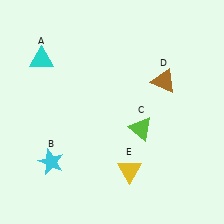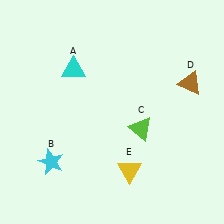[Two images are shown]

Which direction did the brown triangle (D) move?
The brown triangle (D) moved right.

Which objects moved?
The objects that moved are: the cyan triangle (A), the brown triangle (D).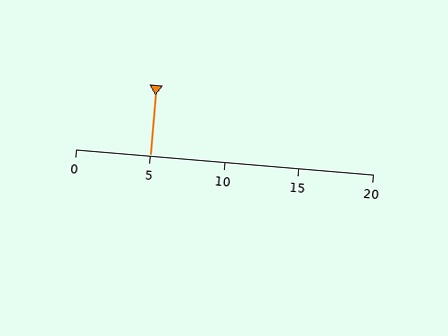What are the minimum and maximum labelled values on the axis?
The axis runs from 0 to 20.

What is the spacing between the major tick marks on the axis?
The major ticks are spaced 5 apart.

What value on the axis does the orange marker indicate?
The marker indicates approximately 5.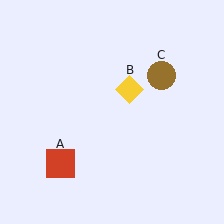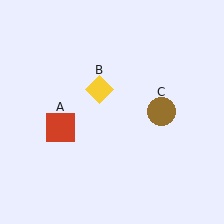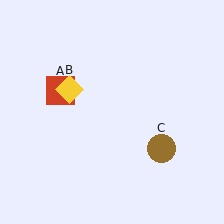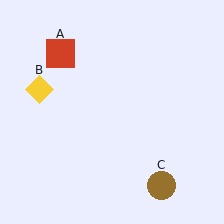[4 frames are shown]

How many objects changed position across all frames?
3 objects changed position: red square (object A), yellow diamond (object B), brown circle (object C).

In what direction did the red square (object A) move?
The red square (object A) moved up.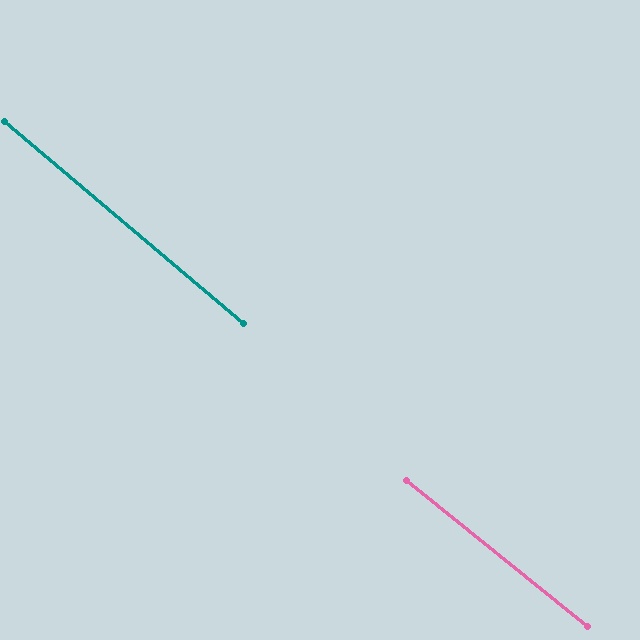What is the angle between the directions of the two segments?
Approximately 1 degree.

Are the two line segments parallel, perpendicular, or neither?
Parallel — their directions differ by only 1.3°.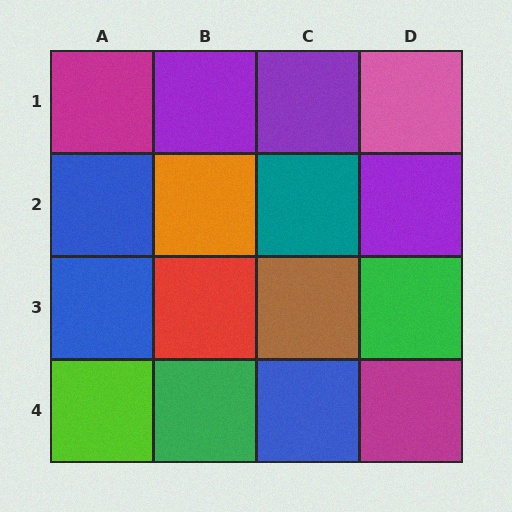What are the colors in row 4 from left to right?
Lime, green, blue, magenta.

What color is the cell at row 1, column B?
Purple.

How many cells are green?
2 cells are green.